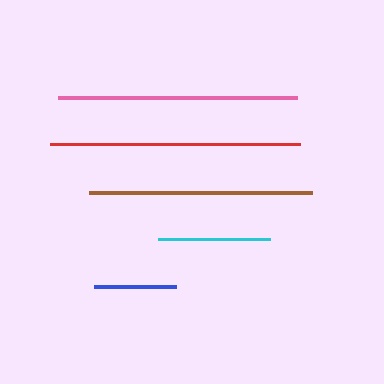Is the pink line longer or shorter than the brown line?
The pink line is longer than the brown line.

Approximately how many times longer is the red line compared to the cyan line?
The red line is approximately 2.2 times the length of the cyan line.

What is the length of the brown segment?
The brown segment is approximately 224 pixels long.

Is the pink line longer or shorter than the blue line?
The pink line is longer than the blue line.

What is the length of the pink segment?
The pink segment is approximately 239 pixels long.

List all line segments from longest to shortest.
From longest to shortest: red, pink, brown, cyan, blue.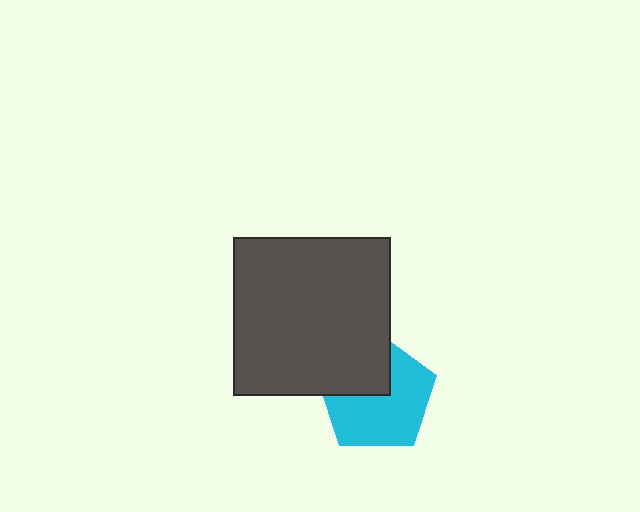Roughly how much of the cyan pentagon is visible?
About half of it is visible (roughly 65%).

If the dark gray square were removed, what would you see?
You would see the complete cyan pentagon.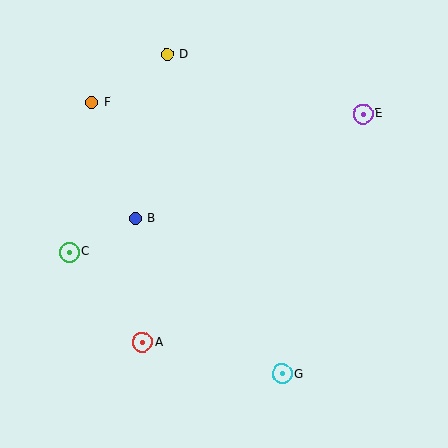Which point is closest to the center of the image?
Point B at (135, 218) is closest to the center.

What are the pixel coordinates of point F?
Point F is at (92, 102).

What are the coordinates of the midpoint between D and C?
The midpoint between D and C is at (118, 153).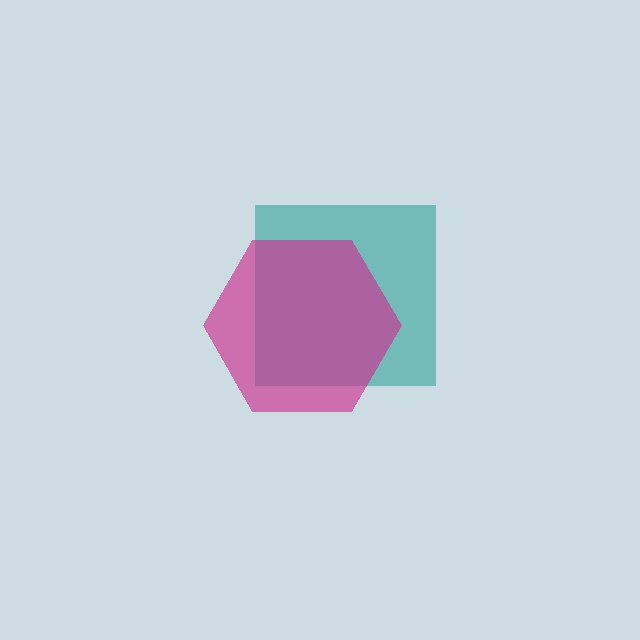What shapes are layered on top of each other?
The layered shapes are: a teal square, a magenta hexagon.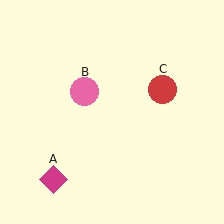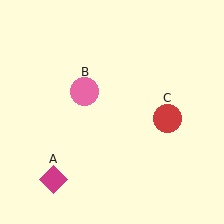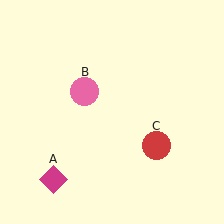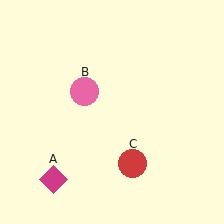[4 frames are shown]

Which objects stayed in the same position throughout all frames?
Magenta diamond (object A) and pink circle (object B) remained stationary.